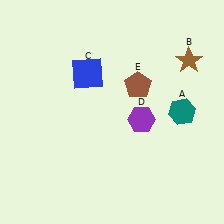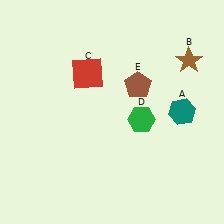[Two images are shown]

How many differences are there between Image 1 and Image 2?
There are 2 differences between the two images.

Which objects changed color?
C changed from blue to red. D changed from purple to green.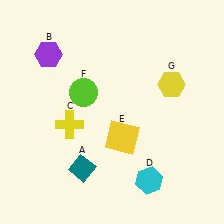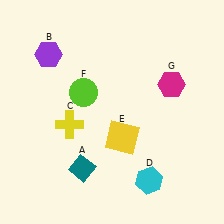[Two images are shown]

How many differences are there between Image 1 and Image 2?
There is 1 difference between the two images.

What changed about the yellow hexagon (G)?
In Image 1, G is yellow. In Image 2, it changed to magenta.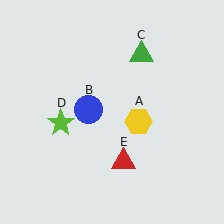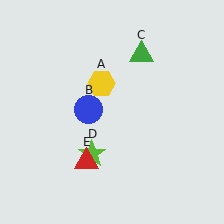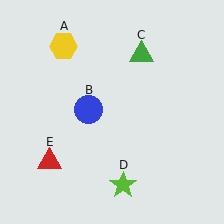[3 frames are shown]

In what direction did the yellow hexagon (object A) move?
The yellow hexagon (object A) moved up and to the left.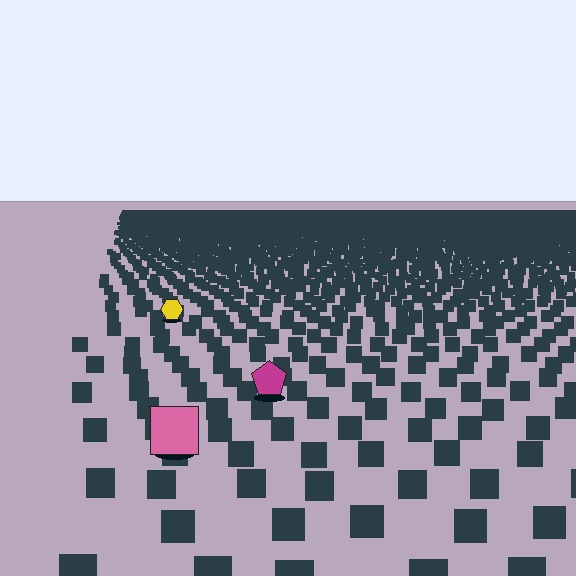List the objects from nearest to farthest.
From nearest to farthest: the pink square, the magenta pentagon, the yellow hexagon.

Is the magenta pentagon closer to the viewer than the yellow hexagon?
Yes. The magenta pentagon is closer — you can tell from the texture gradient: the ground texture is coarser near it.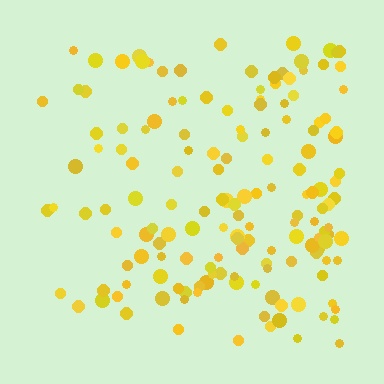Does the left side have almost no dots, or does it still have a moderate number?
Still a moderate number, just noticeably fewer than the right.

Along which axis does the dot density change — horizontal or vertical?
Horizontal.